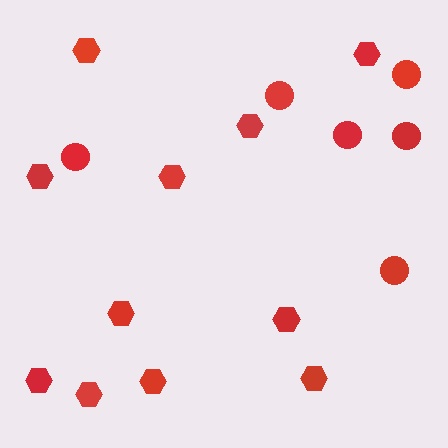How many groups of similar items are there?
There are 2 groups: one group of circles (6) and one group of hexagons (11).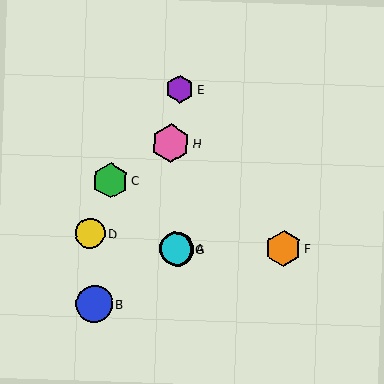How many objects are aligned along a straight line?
3 objects (A, B, G) are aligned along a straight line.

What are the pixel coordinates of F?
Object F is at (283, 248).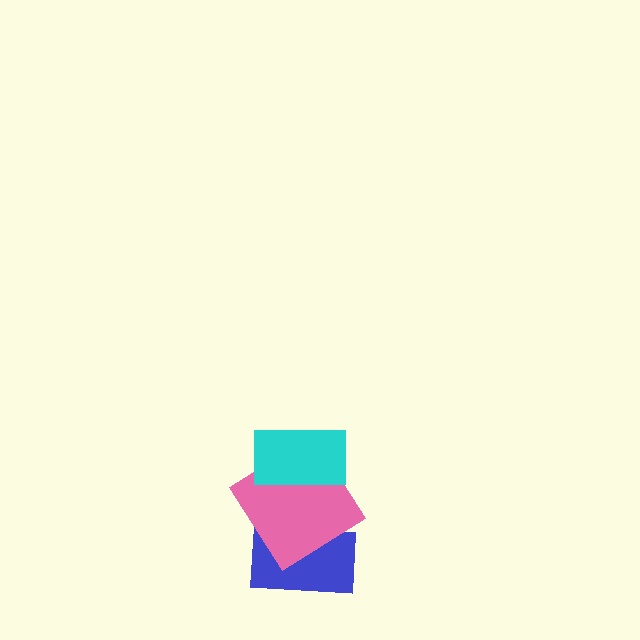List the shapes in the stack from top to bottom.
From top to bottom: the cyan rectangle, the pink diamond, the blue rectangle.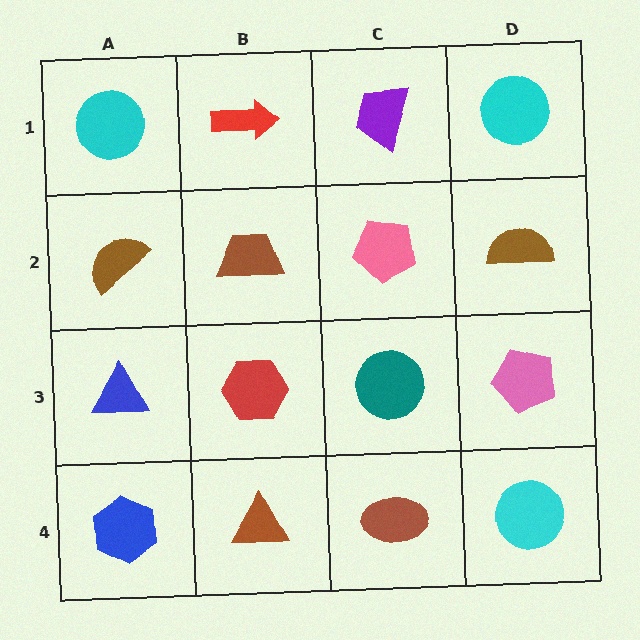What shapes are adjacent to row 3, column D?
A brown semicircle (row 2, column D), a cyan circle (row 4, column D), a teal circle (row 3, column C).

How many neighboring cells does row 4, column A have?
2.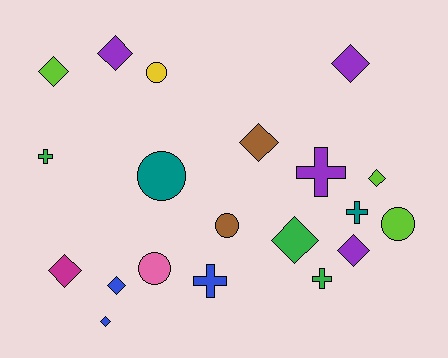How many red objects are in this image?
There are no red objects.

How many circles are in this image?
There are 5 circles.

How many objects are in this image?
There are 20 objects.